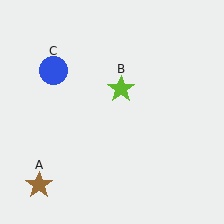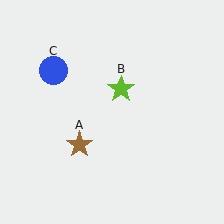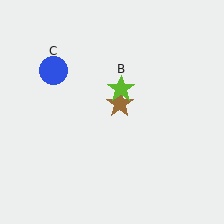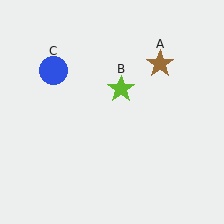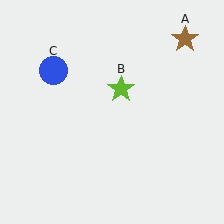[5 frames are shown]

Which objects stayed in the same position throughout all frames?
Lime star (object B) and blue circle (object C) remained stationary.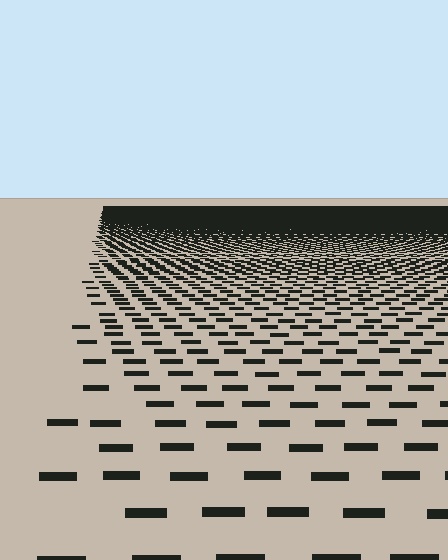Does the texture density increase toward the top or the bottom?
Density increases toward the top.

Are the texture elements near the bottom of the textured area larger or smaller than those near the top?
Larger. Near the bottom, elements are closer to the viewer and appear at a bigger on-screen size.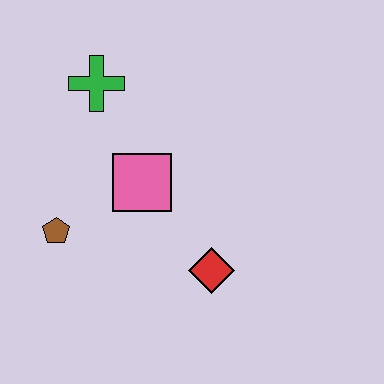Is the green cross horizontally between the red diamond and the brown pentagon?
Yes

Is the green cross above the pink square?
Yes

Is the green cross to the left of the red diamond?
Yes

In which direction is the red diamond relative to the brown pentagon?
The red diamond is to the right of the brown pentagon.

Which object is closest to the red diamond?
The pink square is closest to the red diamond.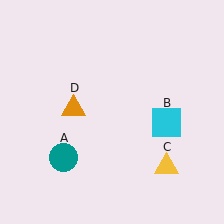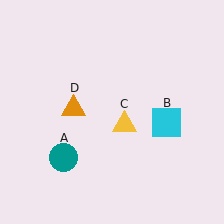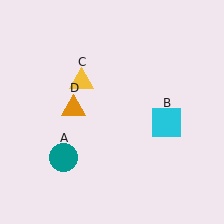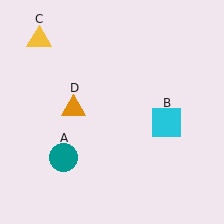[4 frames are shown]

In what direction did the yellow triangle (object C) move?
The yellow triangle (object C) moved up and to the left.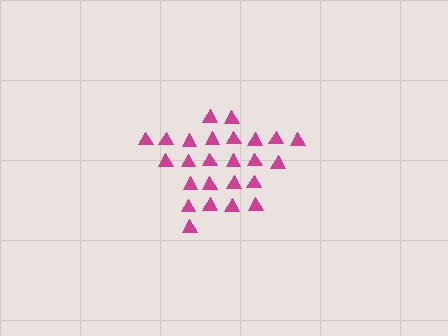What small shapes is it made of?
It is made of small triangles.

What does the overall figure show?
The overall figure shows a star.